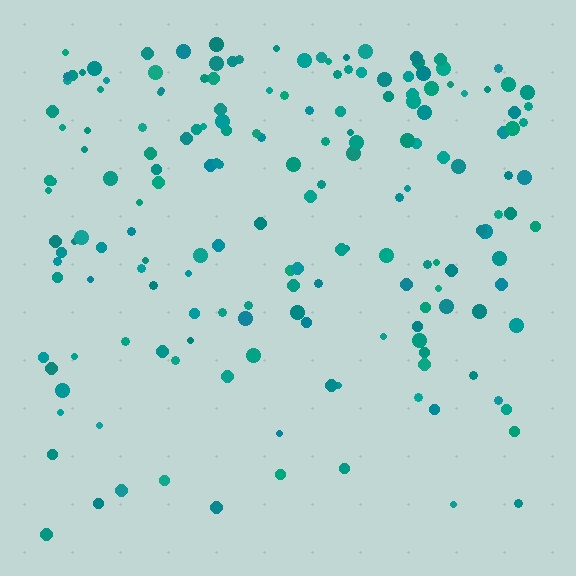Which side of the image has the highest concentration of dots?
The top.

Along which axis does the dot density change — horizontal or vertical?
Vertical.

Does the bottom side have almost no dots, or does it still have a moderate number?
Still a moderate number, just noticeably fewer than the top.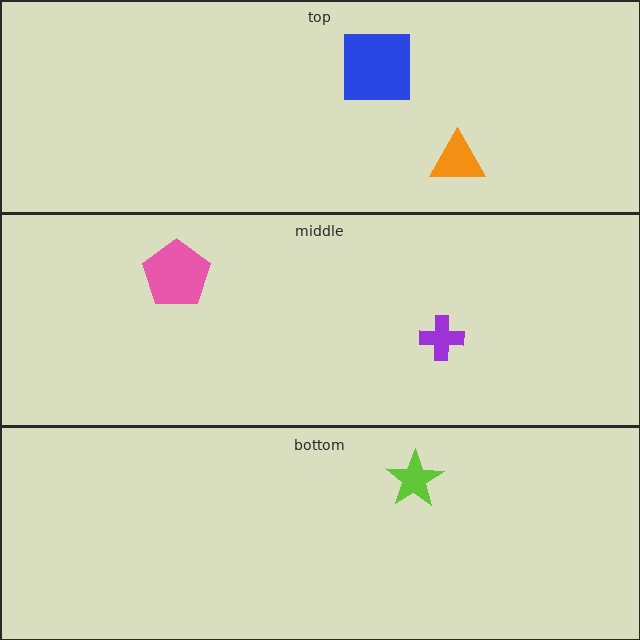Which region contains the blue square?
The top region.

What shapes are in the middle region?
The pink pentagon, the purple cross.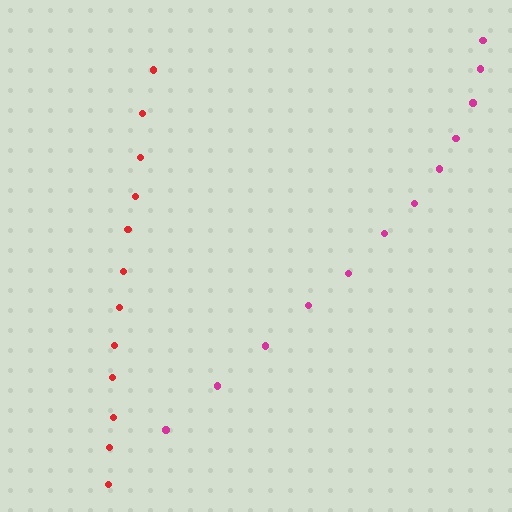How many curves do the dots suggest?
There are 2 distinct paths.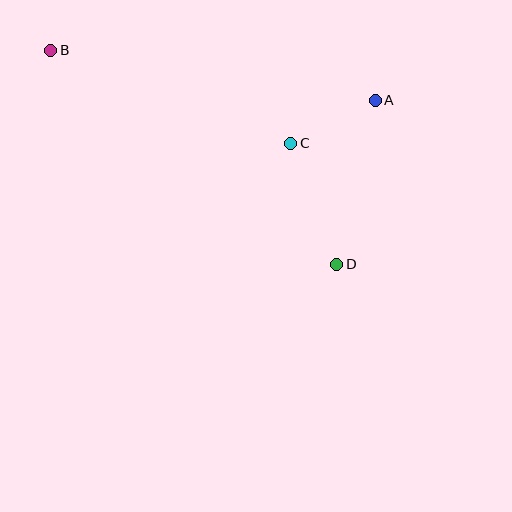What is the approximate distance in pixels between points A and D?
The distance between A and D is approximately 169 pixels.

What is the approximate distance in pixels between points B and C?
The distance between B and C is approximately 257 pixels.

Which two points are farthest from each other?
Points B and D are farthest from each other.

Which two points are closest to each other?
Points A and C are closest to each other.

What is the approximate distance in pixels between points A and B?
The distance between A and B is approximately 328 pixels.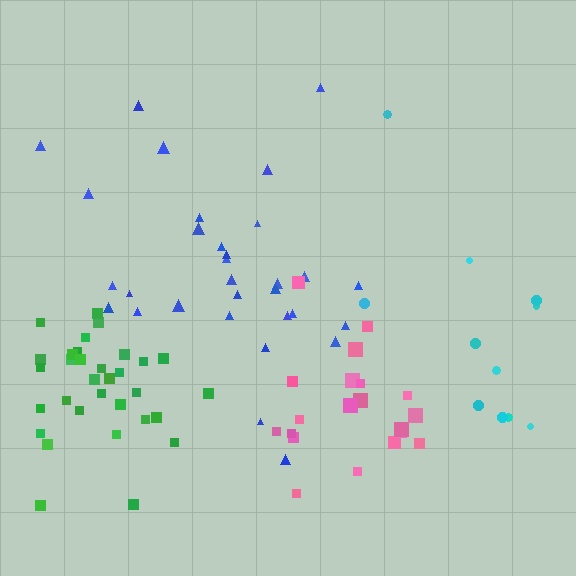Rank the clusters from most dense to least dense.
green, pink, blue, cyan.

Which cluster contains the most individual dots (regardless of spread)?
Green (32).